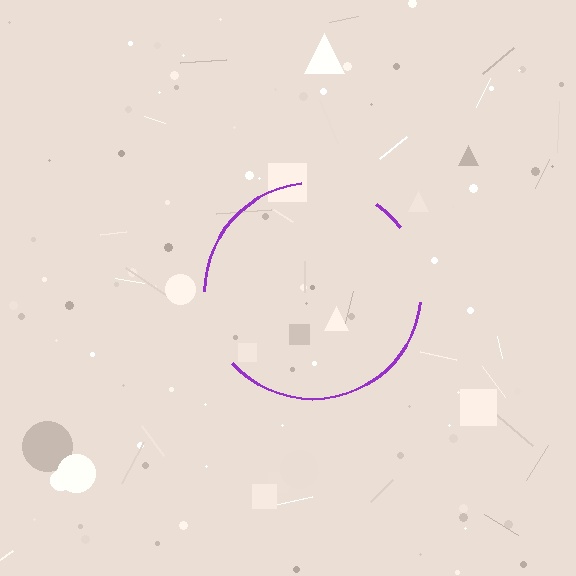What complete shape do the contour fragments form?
The contour fragments form a circle.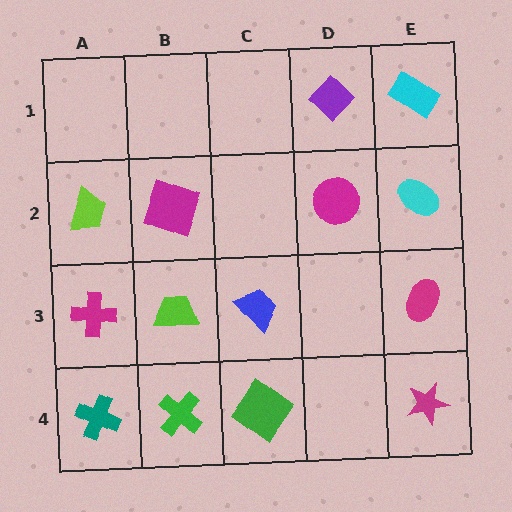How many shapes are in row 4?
4 shapes.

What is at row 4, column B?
A green cross.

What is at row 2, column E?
A cyan ellipse.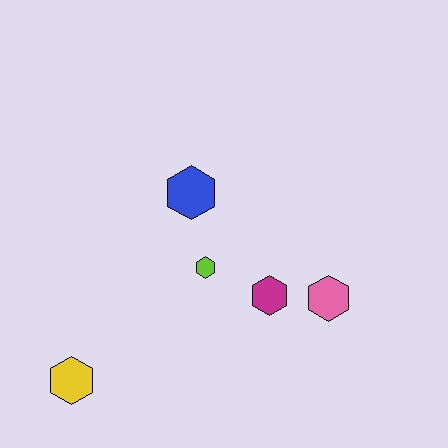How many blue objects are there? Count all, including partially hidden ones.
There is 1 blue object.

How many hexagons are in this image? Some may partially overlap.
There are 5 hexagons.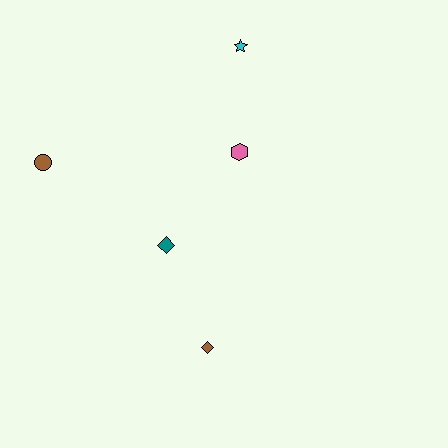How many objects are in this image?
There are 5 objects.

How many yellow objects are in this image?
There are no yellow objects.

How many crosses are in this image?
There are no crosses.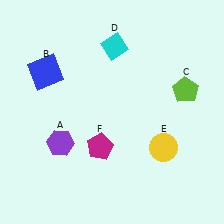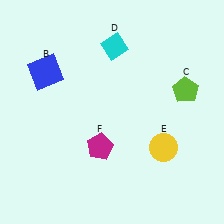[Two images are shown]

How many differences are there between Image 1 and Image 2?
There is 1 difference between the two images.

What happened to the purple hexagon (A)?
The purple hexagon (A) was removed in Image 2. It was in the bottom-left area of Image 1.